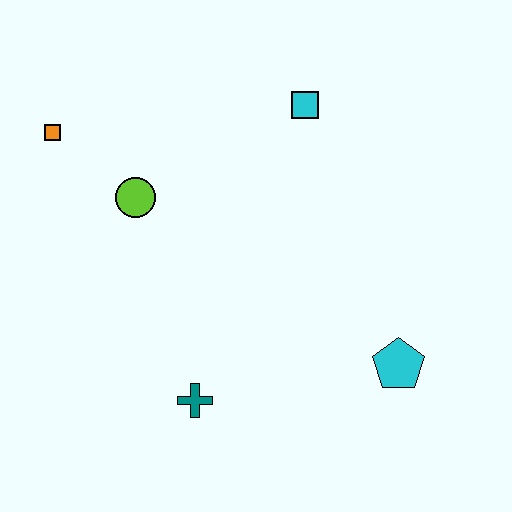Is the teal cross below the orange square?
Yes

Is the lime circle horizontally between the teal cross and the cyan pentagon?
No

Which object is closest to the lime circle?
The orange square is closest to the lime circle.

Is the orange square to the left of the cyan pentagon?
Yes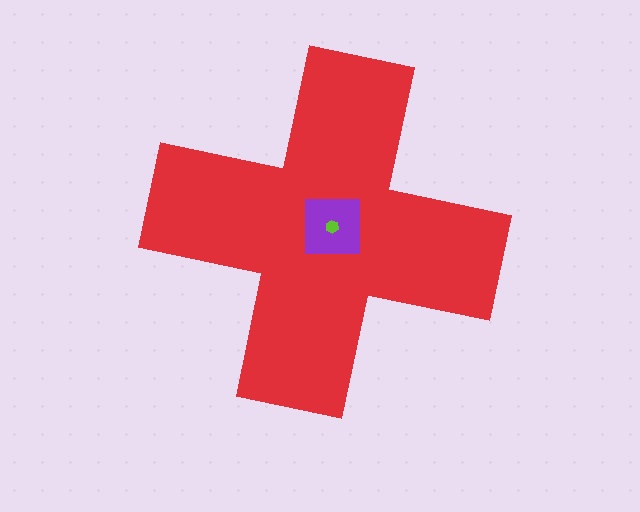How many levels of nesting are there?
3.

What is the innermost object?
The lime hexagon.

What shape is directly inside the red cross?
The purple square.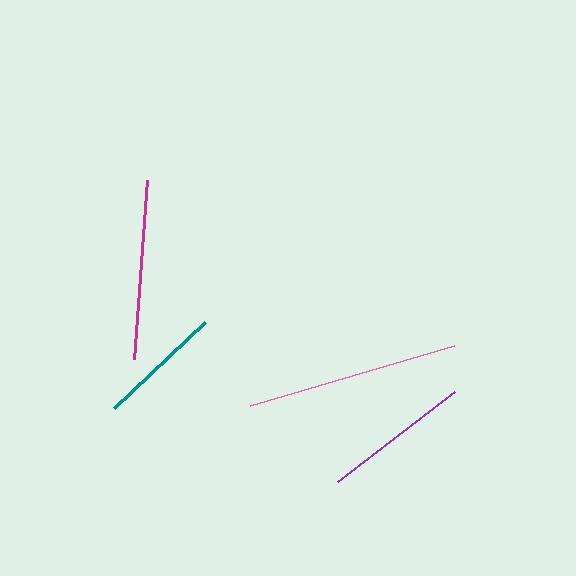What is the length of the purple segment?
The purple segment is approximately 148 pixels long.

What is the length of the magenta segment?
The magenta segment is approximately 179 pixels long.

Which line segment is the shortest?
The teal line is the shortest at approximately 125 pixels.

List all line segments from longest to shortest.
From longest to shortest: pink, magenta, purple, teal.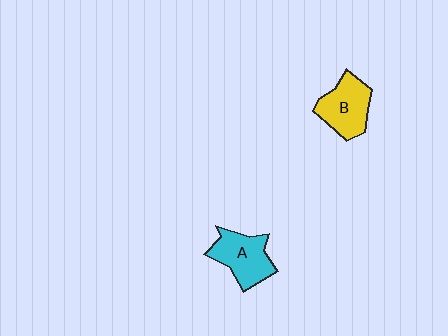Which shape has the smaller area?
Shape B (yellow).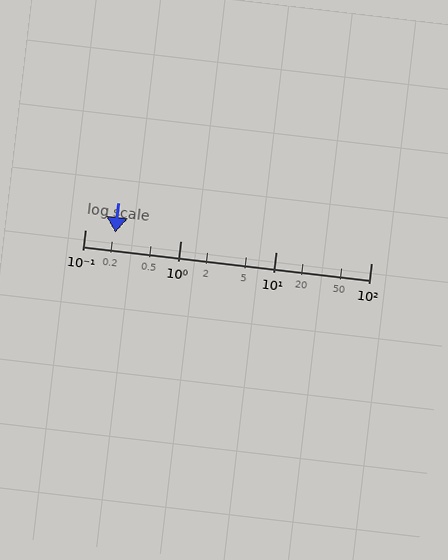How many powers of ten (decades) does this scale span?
The scale spans 3 decades, from 0.1 to 100.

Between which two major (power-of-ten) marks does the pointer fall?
The pointer is between 0.1 and 1.